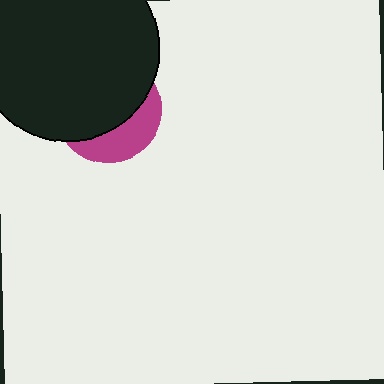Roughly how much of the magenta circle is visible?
A small part of it is visible (roughly 32%).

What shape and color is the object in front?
The object in front is a black circle.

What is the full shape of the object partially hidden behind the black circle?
The partially hidden object is a magenta circle.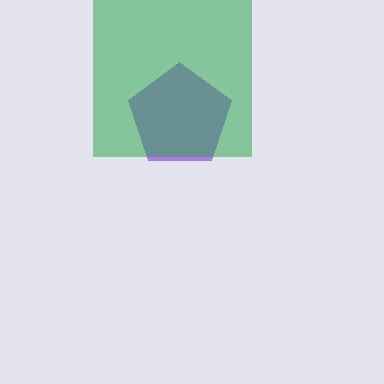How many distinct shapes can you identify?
There are 2 distinct shapes: a purple pentagon, a green square.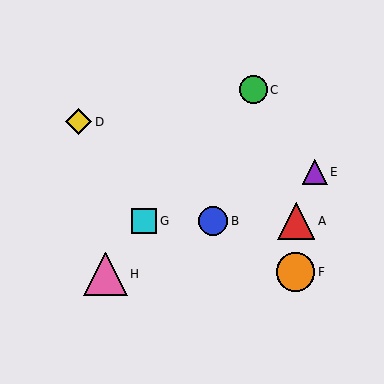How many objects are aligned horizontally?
3 objects (A, B, G) are aligned horizontally.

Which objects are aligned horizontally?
Objects A, B, G are aligned horizontally.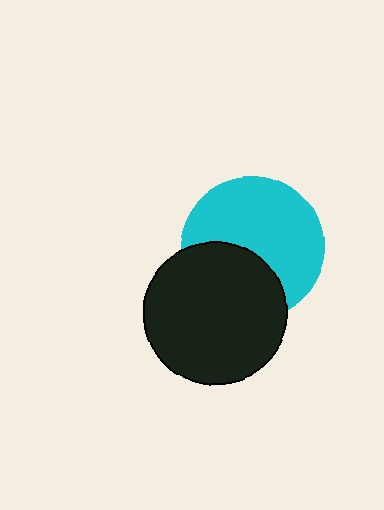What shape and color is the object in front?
The object in front is a black circle.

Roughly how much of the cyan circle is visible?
About half of it is visible (roughly 64%).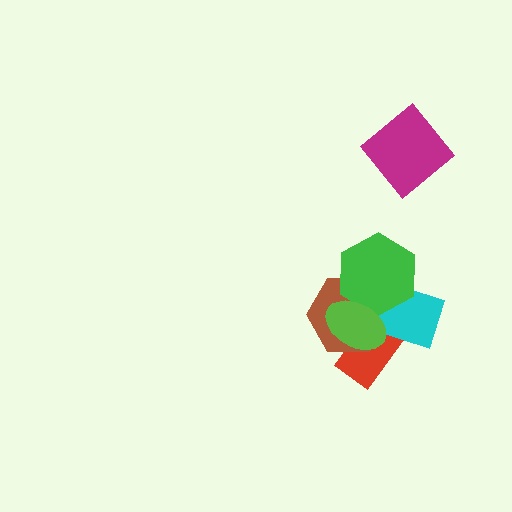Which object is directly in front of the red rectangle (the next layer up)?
The brown hexagon is directly in front of the red rectangle.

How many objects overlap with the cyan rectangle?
4 objects overlap with the cyan rectangle.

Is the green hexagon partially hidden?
Yes, it is partially covered by another shape.